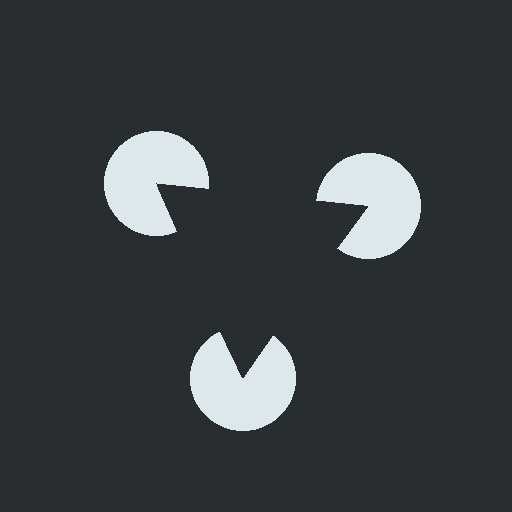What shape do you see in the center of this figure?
An illusory triangle — its edges are inferred from the aligned wedge cuts in the pac-man discs, not physically drawn.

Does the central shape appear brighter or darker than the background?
It typically appears slightly darker than the background, even though no actual brightness change is drawn.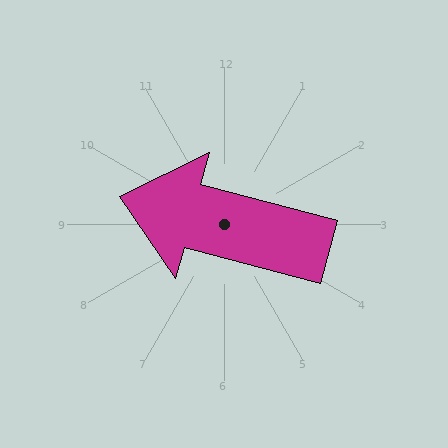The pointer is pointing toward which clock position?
Roughly 9 o'clock.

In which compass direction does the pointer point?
West.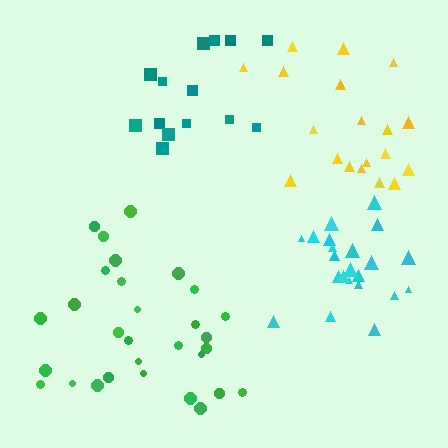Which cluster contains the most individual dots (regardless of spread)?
Green (30).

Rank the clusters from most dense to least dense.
cyan, yellow, green, teal.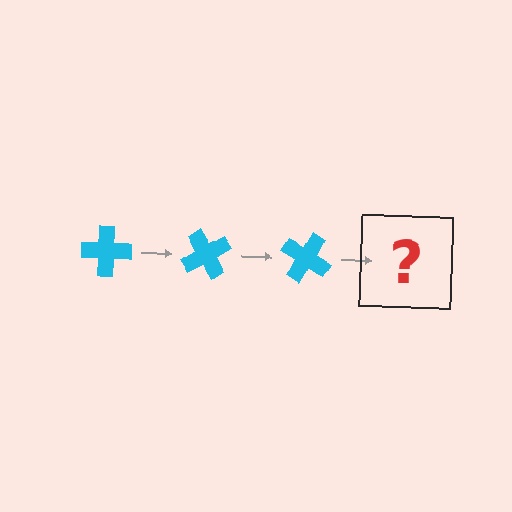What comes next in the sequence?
The next element should be a cyan cross rotated 180 degrees.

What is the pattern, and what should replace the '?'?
The pattern is that the cross rotates 60 degrees each step. The '?' should be a cyan cross rotated 180 degrees.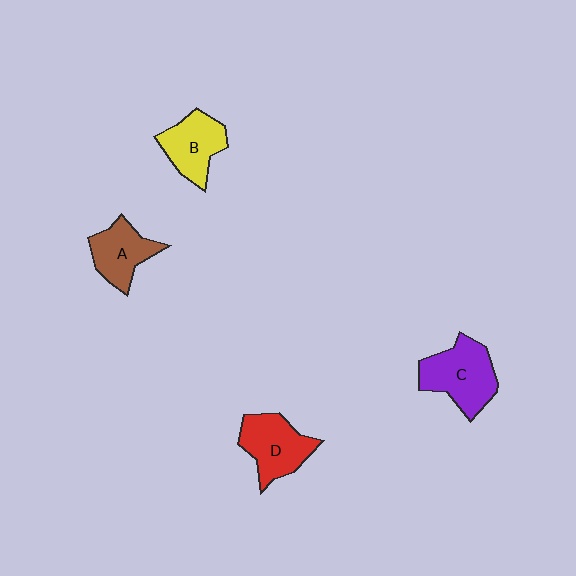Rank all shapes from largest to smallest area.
From largest to smallest: C (purple), D (red), B (yellow), A (brown).